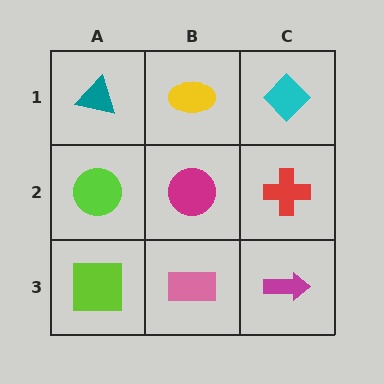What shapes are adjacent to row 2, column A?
A teal triangle (row 1, column A), a lime square (row 3, column A), a magenta circle (row 2, column B).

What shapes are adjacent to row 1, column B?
A magenta circle (row 2, column B), a teal triangle (row 1, column A), a cyan diamond (row 1, column C).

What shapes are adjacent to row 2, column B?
A yellow ellipse (row 1, column B), a pink rectangle (row 3, column B), a lime circle (row 2, column A), a red cross (row 2, column C).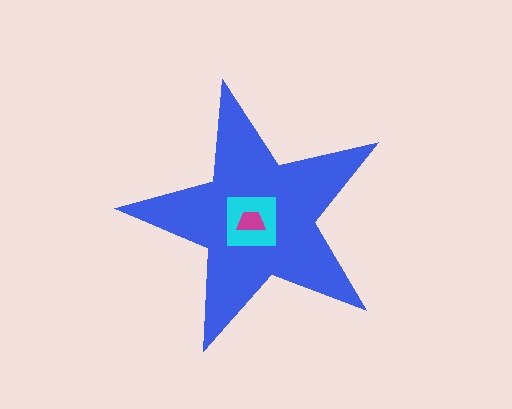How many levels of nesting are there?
3.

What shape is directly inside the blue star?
The cyan square.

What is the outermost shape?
The blue star.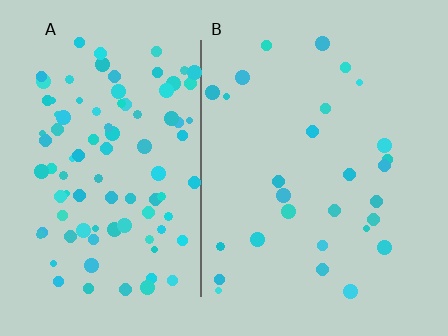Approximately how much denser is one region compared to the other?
Approximately 3.4× — region A over region B.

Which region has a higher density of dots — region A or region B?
A (the left).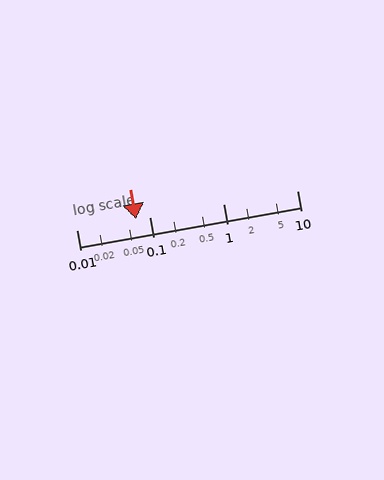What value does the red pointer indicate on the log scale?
The pointer indicates approximately 0.065.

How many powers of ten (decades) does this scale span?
The scale spans 3 decades, from 0.01 to 10.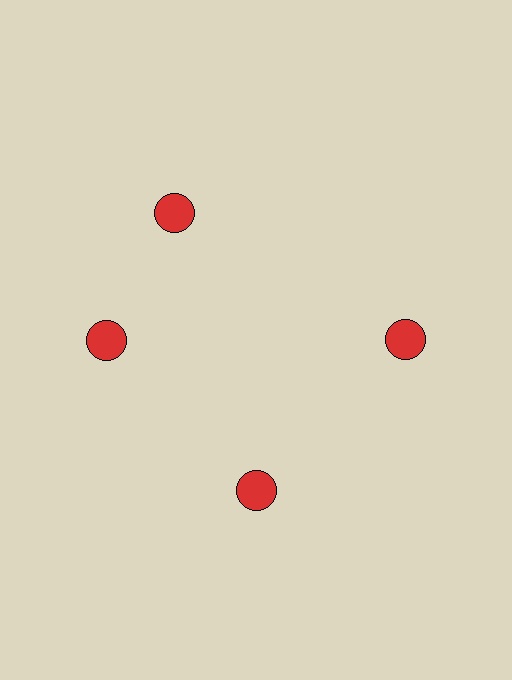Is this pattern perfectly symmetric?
No. The 4 red circles are arranged in a ring, but one element near the 12 o'clock position is rotated out of alignment along the ring, breaking the 4-fold rotational symmetry.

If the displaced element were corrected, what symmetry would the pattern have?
It would have 4-fold rotational symmetry — the pattern would map onto itself every 90 degrees.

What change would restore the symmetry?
The symmetry would be restored by rotating it back into even spacing with its neighbors so that all 4 circles sit at equal angles and equal distance from the center.